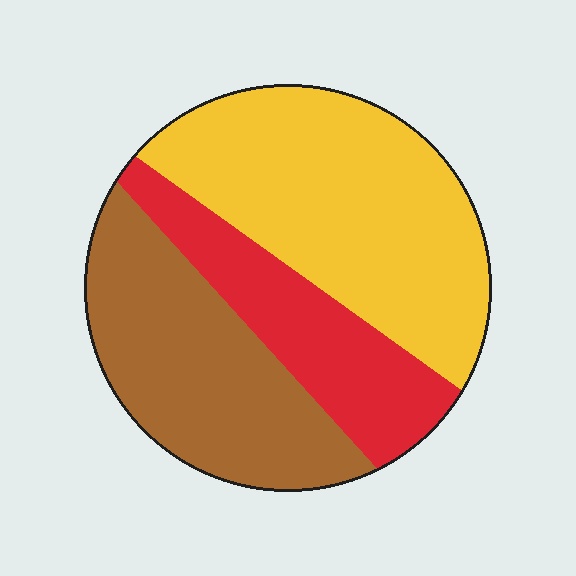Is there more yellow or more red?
Yellow.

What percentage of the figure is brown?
Brown covers about 35% of the figure.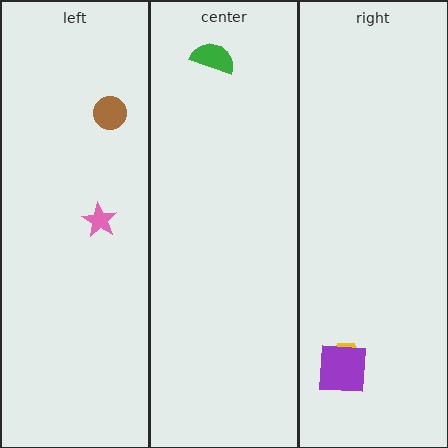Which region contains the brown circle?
The left region.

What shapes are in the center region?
The green semicircle.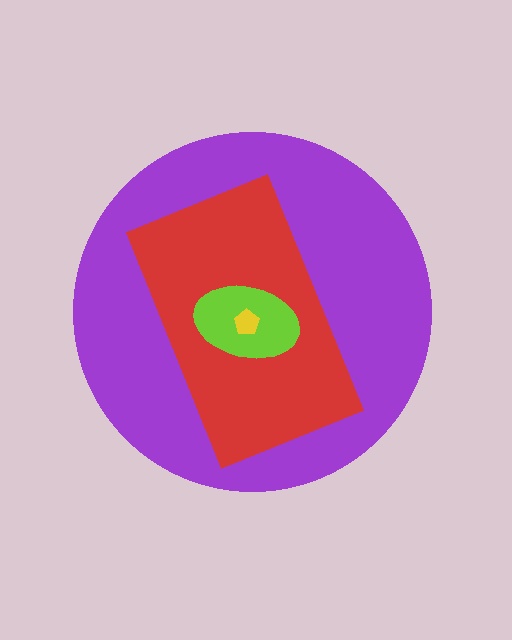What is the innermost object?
The yellow pentagon.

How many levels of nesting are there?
4.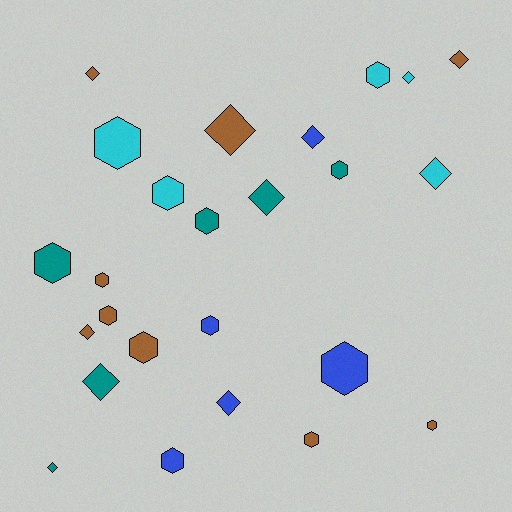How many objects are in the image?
There are 25 objects.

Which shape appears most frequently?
Hexagon, with 14 objects.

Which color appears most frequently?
Brown, with 9 objects.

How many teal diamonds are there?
There are 3 teal diamonds.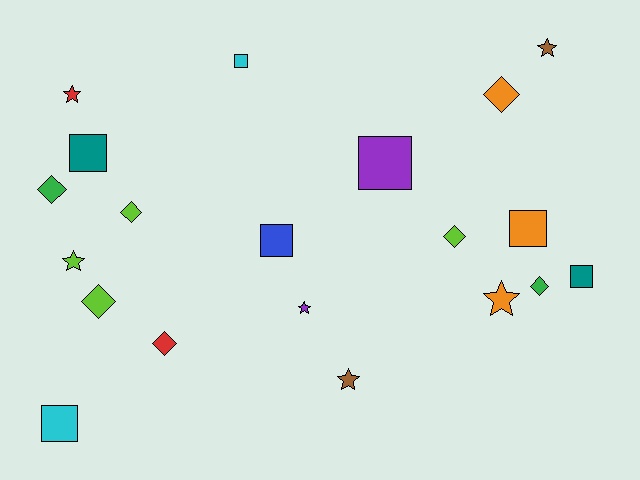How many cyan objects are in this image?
There are 2 cyan objects.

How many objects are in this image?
There are 20 objects.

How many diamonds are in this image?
There are 7 diamonds.